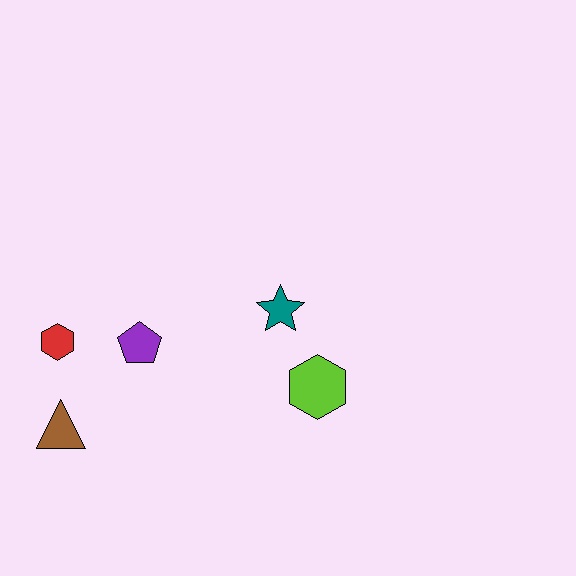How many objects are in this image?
There are 5 objects.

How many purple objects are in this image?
There is 1 purple object.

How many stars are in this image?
There is 1 star.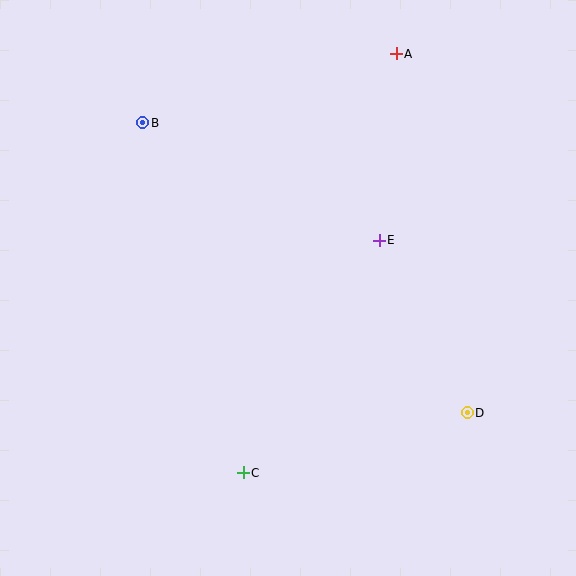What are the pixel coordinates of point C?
Point C is at (243, 473).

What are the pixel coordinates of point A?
Point A is at (396, 54).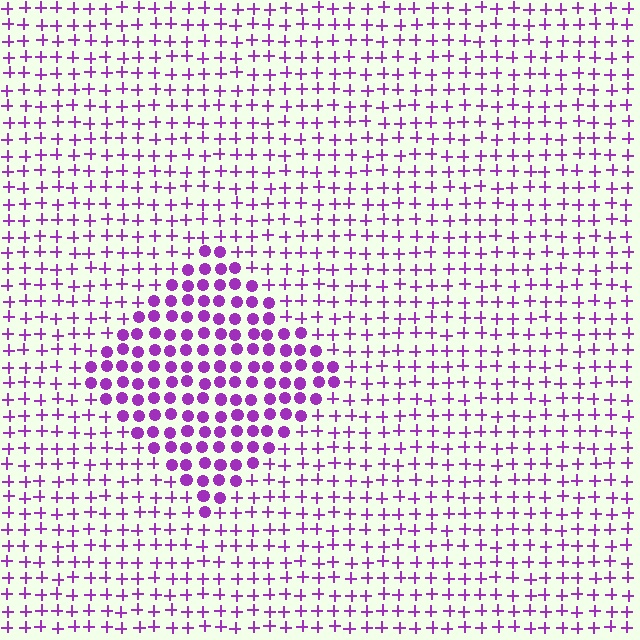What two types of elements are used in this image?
The image uses circles inside the diamond region and plus signs outside it.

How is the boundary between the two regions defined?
The boundary is defined by a change in element shape: circles inside vs. plus signs outside. All elements share the same color and spacing.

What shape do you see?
I see a diamond.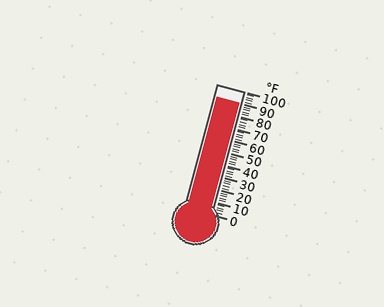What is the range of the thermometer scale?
The thermometer scale ranges from 0°F to 100°F.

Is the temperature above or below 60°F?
The temperature is above 60°F.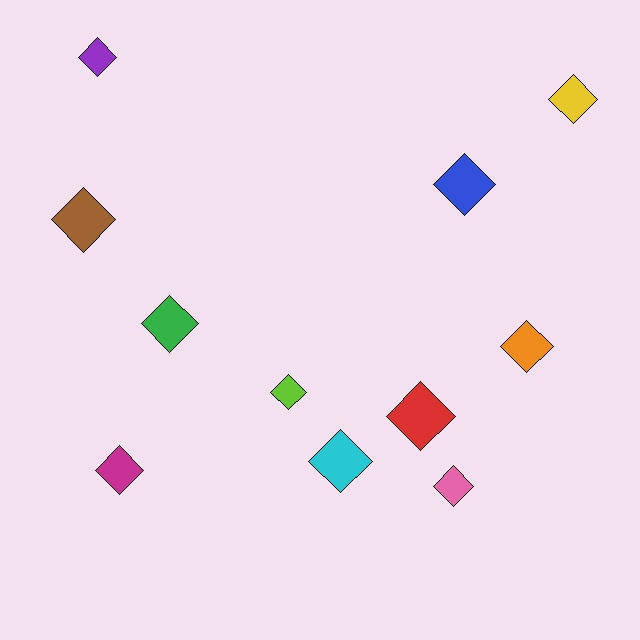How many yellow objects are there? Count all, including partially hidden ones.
There is 1 yellow object.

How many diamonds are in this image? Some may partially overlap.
There are 11 diamonds.